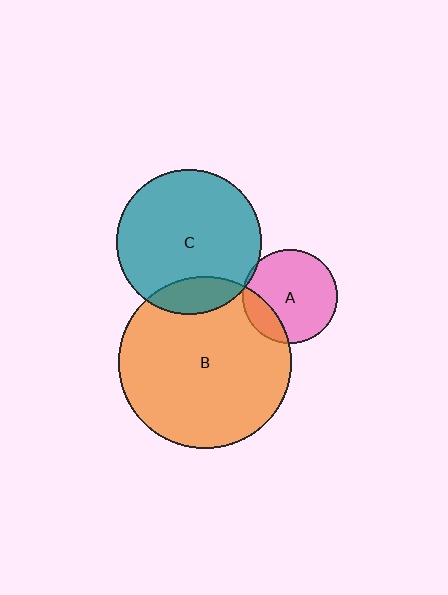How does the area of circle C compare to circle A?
Approximately 2.4 times.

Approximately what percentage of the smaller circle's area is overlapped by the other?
Approximately 15%.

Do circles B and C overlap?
Yes.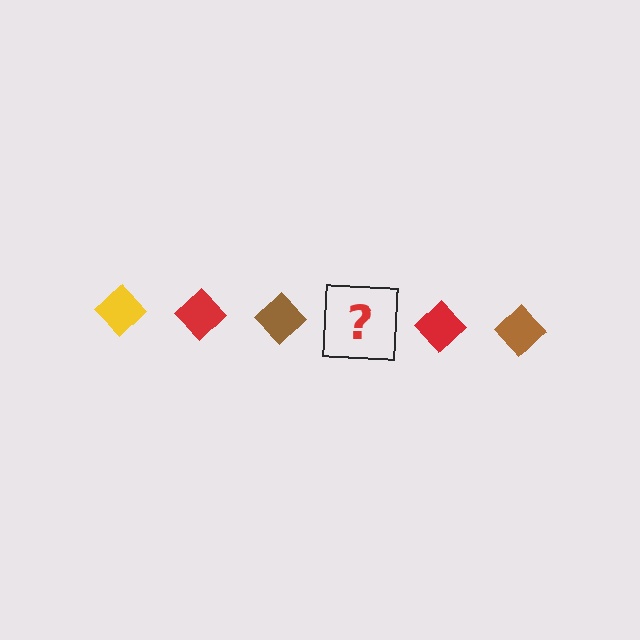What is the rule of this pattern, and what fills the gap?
The rule is that the pattern cycles through yellow, red, brown diamonds. The gap should be filled with a yellow diamond.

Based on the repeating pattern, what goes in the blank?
The blank should be a yellow diamond.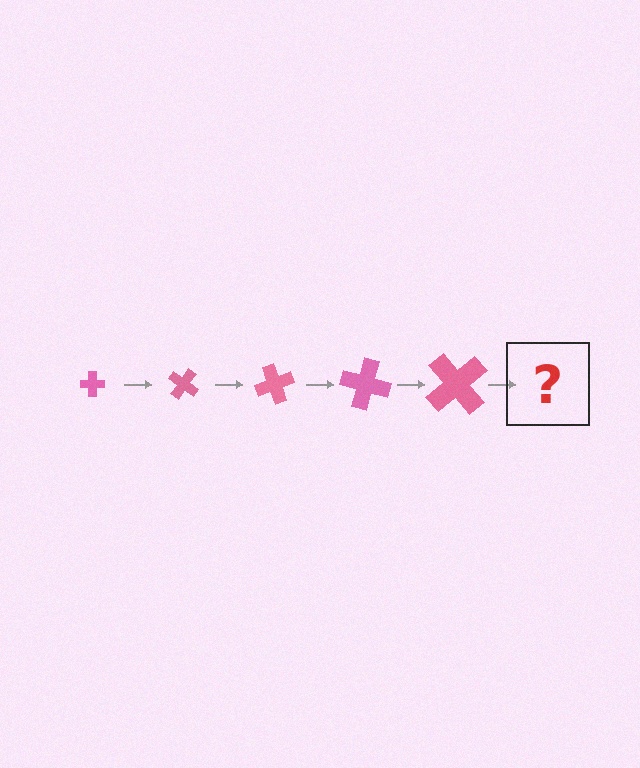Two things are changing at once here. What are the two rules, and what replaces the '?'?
The two rules are that the cross grows larger each step and it rotates 35 degrees each step. The '?' should be a cross, larger than the previous one and rotated 175 degrees from the start.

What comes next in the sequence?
The next element should be a cross, larger than the previous one and rotated 175 degrees from the start.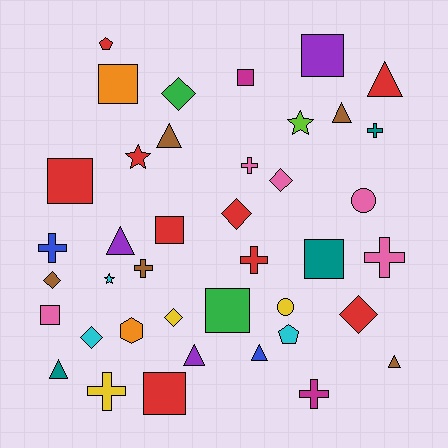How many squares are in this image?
There are 9 squares.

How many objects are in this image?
There are 40 objects.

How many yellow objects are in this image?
There are 3 yellow objects.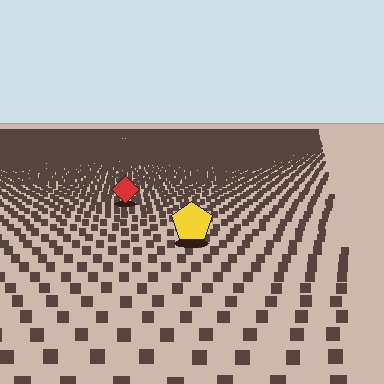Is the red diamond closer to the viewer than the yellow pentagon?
No. The yellow pentagon is closer — you can tell from the texture gradient: the ground texture is coarser near it.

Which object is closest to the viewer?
The yellow pentagon is closest. The texture marks near it are larger and more spread out.